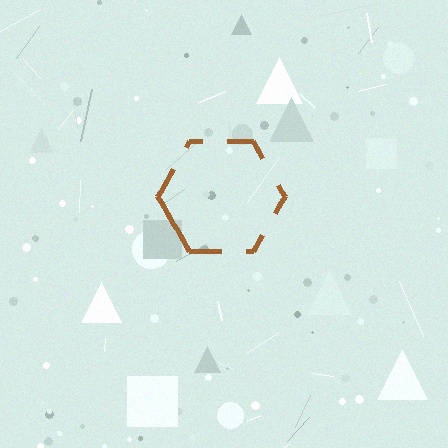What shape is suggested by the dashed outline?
The dashed outline suggests a hexagon.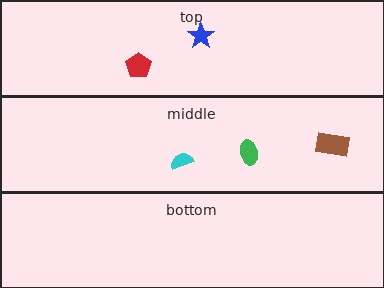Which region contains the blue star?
The top region.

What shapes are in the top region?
The blue star, the red pentagon.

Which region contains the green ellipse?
The middle region.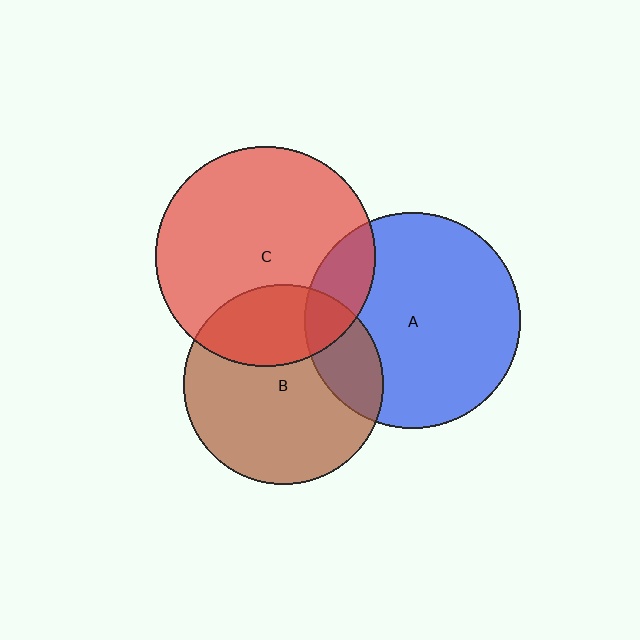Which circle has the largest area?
Circle C (red).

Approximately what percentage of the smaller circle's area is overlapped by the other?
Approximately 15%.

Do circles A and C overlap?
Yes.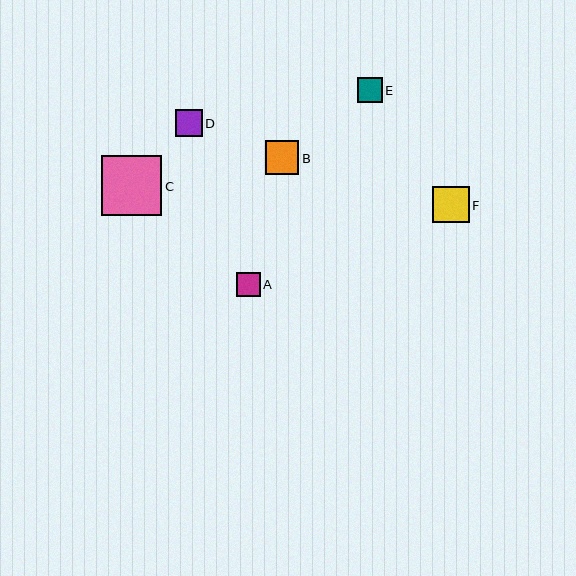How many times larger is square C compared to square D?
Square C is approximately 2.3 times the size of square D.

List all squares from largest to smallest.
From largest to smallest: C, F, B, D, E, A.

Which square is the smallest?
Square A is the smallest with a size of approximately 24 pixels.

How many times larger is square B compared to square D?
Square B is approximately 1.3 times the size of square D.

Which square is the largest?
Square C is the largest with a size of approximately 60 pixels.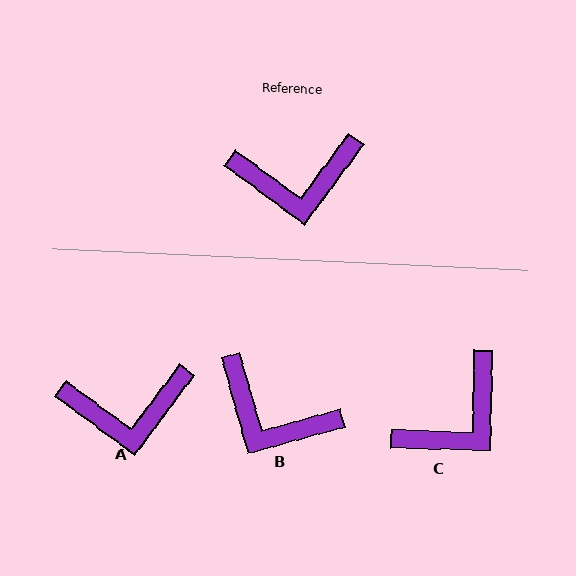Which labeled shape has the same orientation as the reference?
A.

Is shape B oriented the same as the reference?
No, it is off by about 38 degrees.